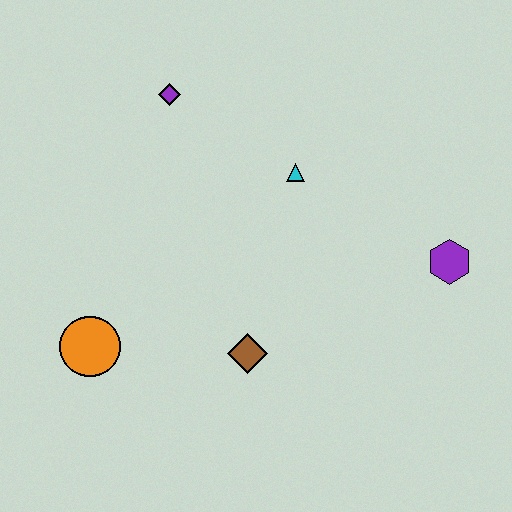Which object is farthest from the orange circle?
The purple hexagon is farthest from the orange circle.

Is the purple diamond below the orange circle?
No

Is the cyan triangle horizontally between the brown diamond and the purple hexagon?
Yes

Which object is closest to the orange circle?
The brown diamond is closest to the orange circle.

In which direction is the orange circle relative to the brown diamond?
The orange circle is to the left of the brown diamond.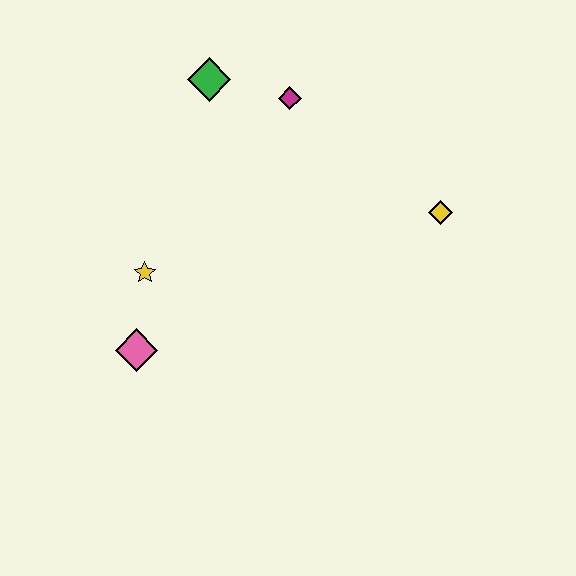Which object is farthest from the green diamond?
The pink diamond is farthest from the green diamond.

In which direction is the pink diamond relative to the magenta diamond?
The pink diamond is below the magenta diamond.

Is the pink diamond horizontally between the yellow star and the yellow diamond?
No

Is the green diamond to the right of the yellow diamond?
No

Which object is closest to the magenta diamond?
The green diamond is closest to the magenta diamond.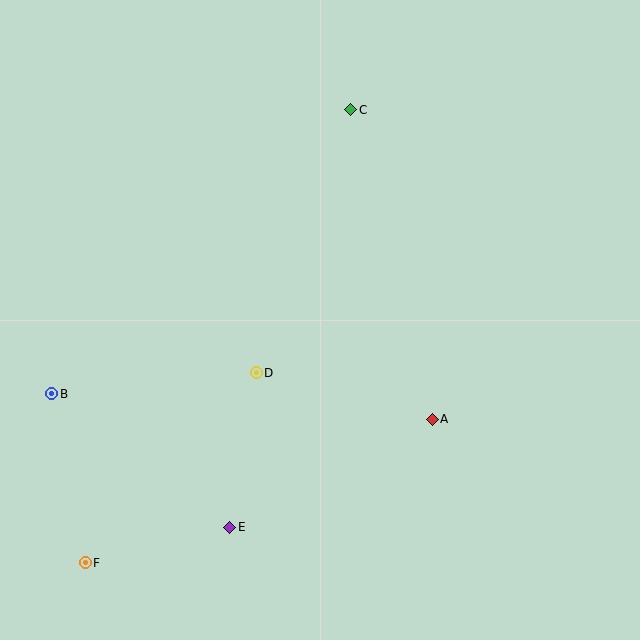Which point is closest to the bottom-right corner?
Point A is closest to the bottom-right corner.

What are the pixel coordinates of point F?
Point F is at (85, 563).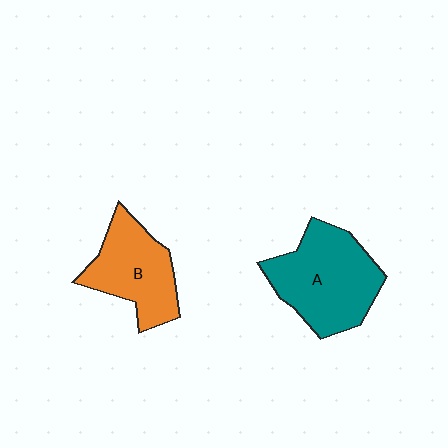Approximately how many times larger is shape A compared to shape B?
Approximately 1.3 times.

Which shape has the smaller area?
Shape B (orange).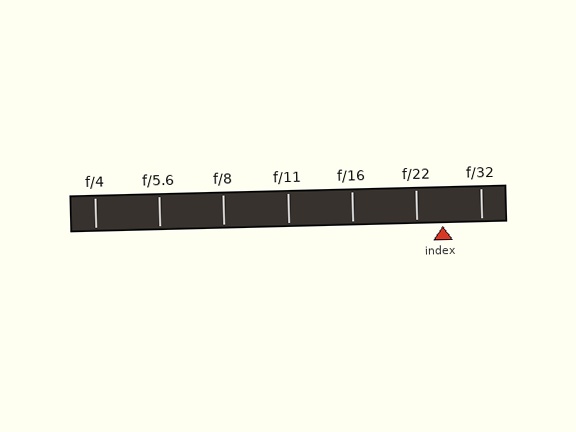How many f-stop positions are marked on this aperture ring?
There are 7 f-stop positions marked.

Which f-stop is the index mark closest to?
The index mark is closest to f/22.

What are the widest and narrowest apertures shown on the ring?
The widest aperture shown is f/4 and the narrowest is f/32.